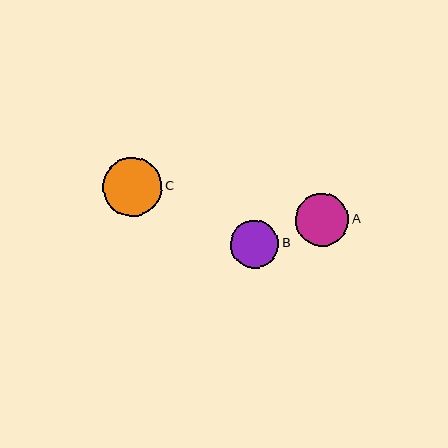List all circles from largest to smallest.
From largest to smallest: C, A, B.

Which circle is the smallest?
Circle B is the smallest with a size of approximately 48 pixels.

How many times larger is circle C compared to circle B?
Circle C is approximately 1.2 times the size of circle B.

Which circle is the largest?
Circle C is the largest with a size of approximately 59 pixels.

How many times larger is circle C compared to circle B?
Circle C is approximately 1.2 times the size of circle B.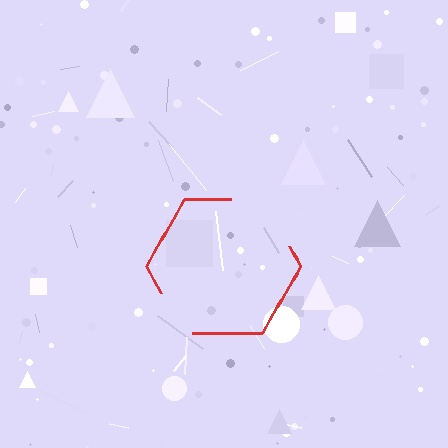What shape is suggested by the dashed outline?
The dashed outline suggests a hexagon.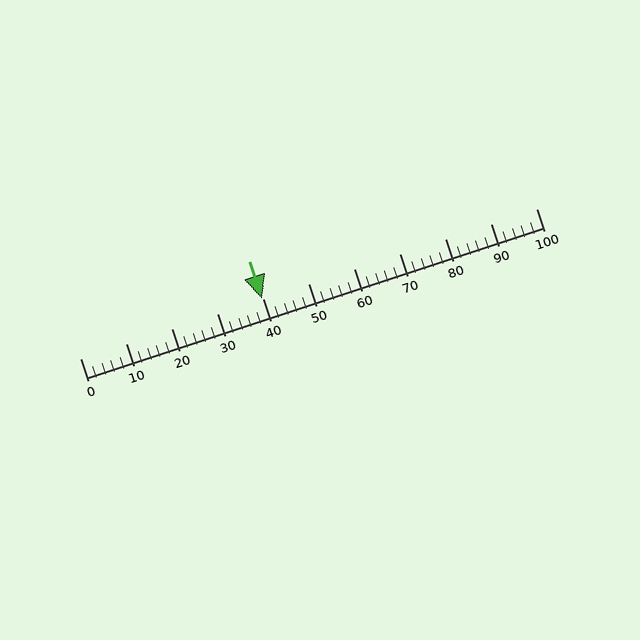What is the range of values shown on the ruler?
The ruler shows values from 0 to 100.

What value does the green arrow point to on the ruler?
The green arrow points to approximately 40.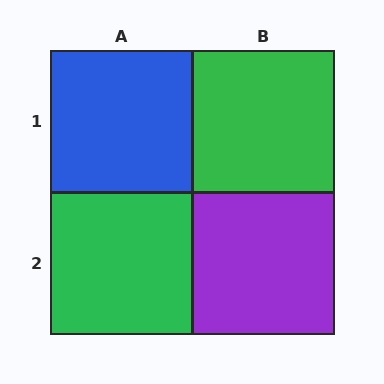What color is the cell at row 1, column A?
Blue.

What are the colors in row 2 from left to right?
Green, purple.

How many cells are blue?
1 cell is blue.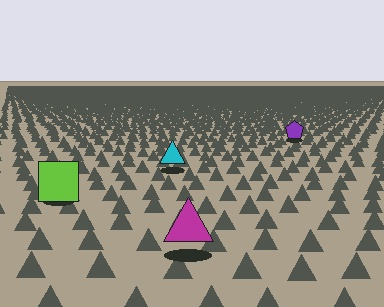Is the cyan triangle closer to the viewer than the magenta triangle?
No. The magenta triangle is closer — you can tell from the texture gradient: the ground texture is coarser near it.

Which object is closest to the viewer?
The magenta triangle is closest. The texture marks near it are larger and more spread out.